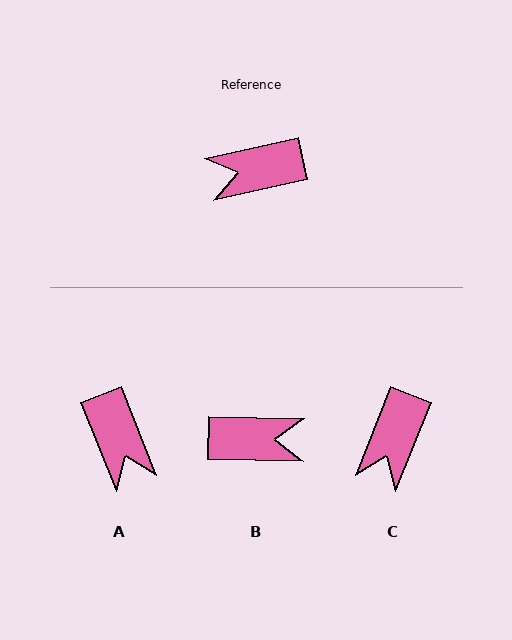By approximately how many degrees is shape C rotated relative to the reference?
Approximately 56 degrees counter-clockwise.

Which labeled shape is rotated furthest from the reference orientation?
B, about 166 degrees away.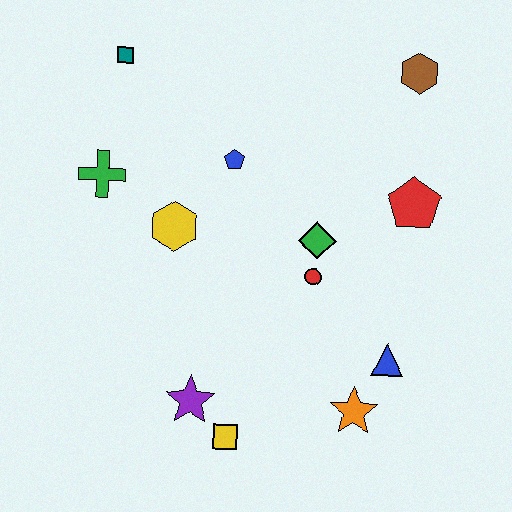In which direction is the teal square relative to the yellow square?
The teal square is above the yellow square.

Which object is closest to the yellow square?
The purple star is closest to the yellow square.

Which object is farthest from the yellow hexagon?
The brown hexagon is farthest from the yellow hexagon.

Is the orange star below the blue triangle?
Yes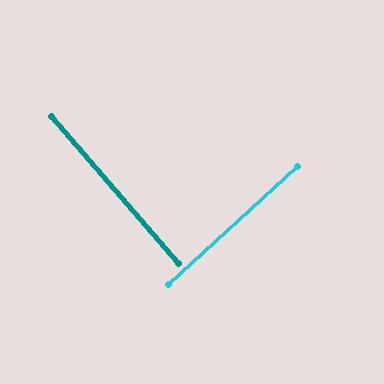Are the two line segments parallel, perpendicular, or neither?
Perpendicular — they meet at approximately 88°.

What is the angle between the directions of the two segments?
Approximately 88 degrees.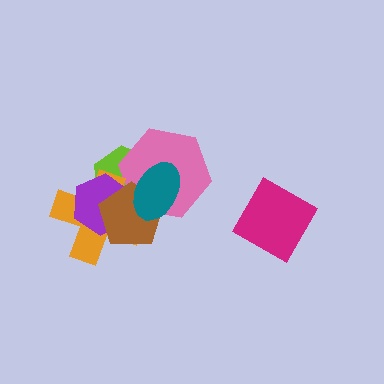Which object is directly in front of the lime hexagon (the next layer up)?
The pink hexagon is directly in front of the lime hexagon.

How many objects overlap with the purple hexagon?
5 objects overlap with the purple hexagon.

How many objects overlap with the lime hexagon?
5 objects overlap with the lime hexagon.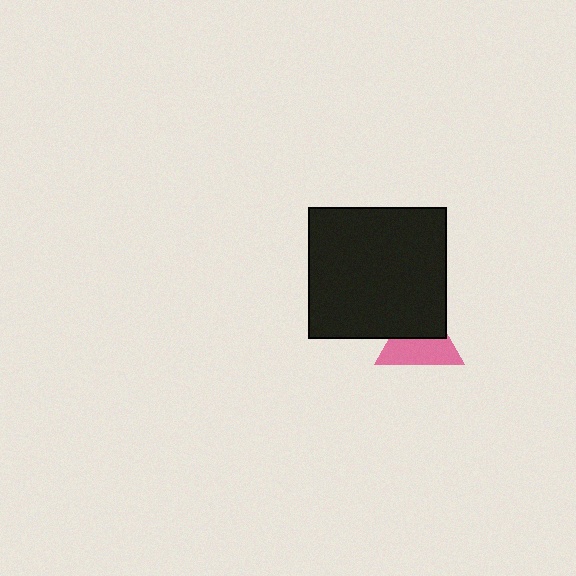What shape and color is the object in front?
The object in front is a black rectangle.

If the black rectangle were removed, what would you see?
You would see the complete pink triangle.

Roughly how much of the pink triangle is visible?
About half of it is visible (roughly 54%).